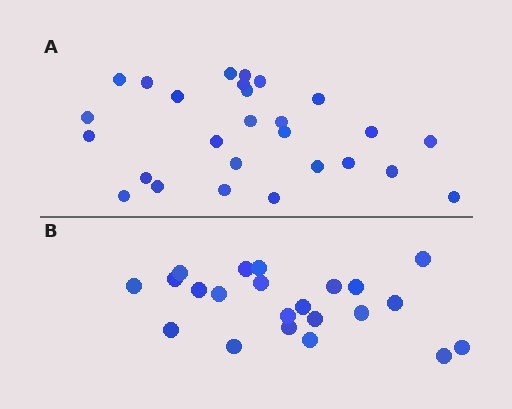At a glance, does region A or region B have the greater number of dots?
Region A (the top region) has more dots.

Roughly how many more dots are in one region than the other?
Region A has about 5 more dots than region B.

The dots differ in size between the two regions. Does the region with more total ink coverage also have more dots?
No. Region B has more total ink coverage because its dots are larger, but region A actually contains more individual dots. Total area can be misleading — the number of items is what matters here.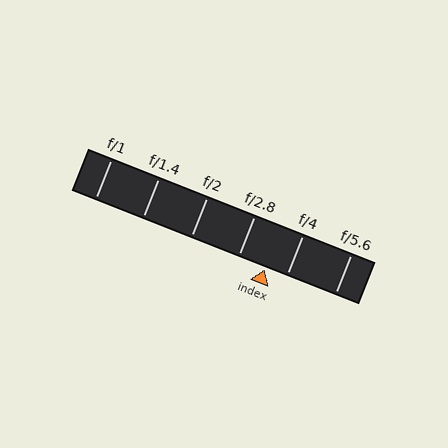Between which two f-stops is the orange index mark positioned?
The index mark is between f/2.8 and f/4.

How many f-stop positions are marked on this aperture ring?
There are 6 f-stop positions marked.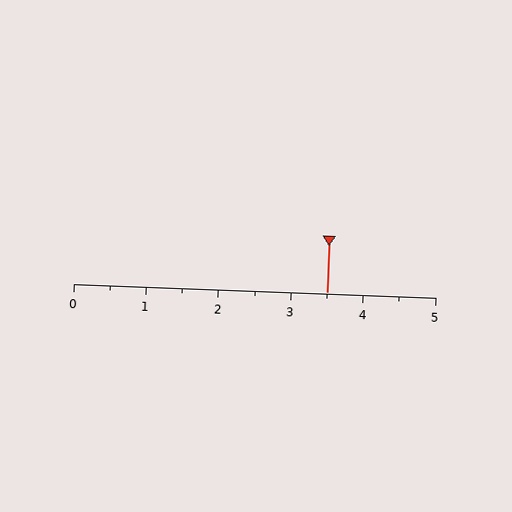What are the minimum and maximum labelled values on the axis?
The axis runs from 0 to 5.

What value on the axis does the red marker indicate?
The marker indicates approximately 3.5.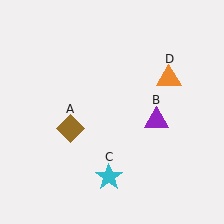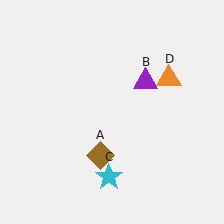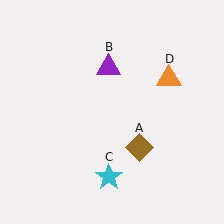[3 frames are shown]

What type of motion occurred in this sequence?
The brown diamond (object A), purple triangle (object B) rotated counterclockwise around the center of the scene.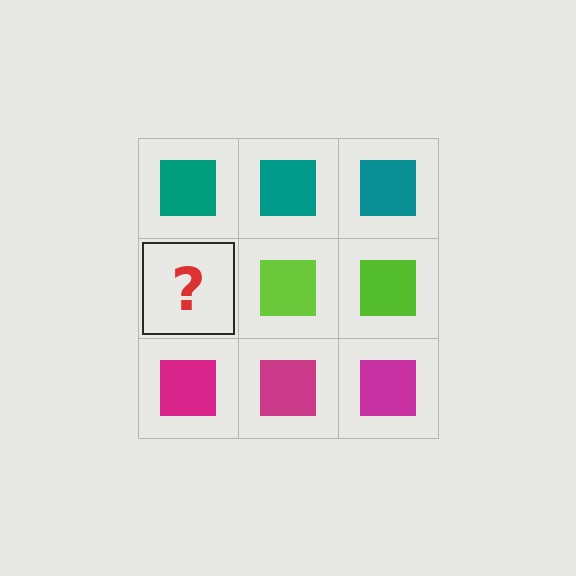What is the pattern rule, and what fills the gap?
The rule is that each row has a consistent color. The gap should be filled with a lime square.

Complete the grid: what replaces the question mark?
The question mark should be replaced with a lime square.